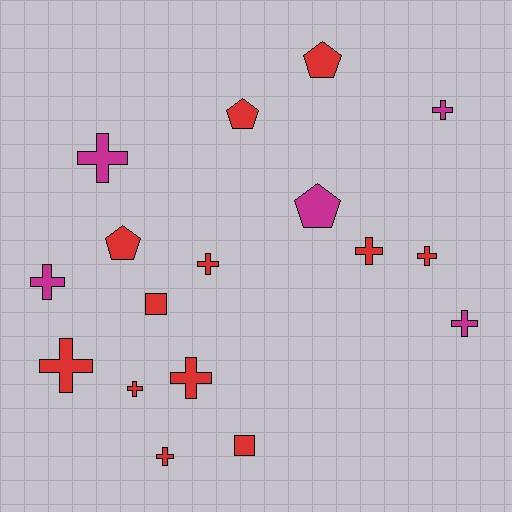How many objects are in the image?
There are 17 objects.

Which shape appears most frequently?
Cross, with 11 objects.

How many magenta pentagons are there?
There is 1 magenta pentagon.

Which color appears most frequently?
Red, with 12 objects.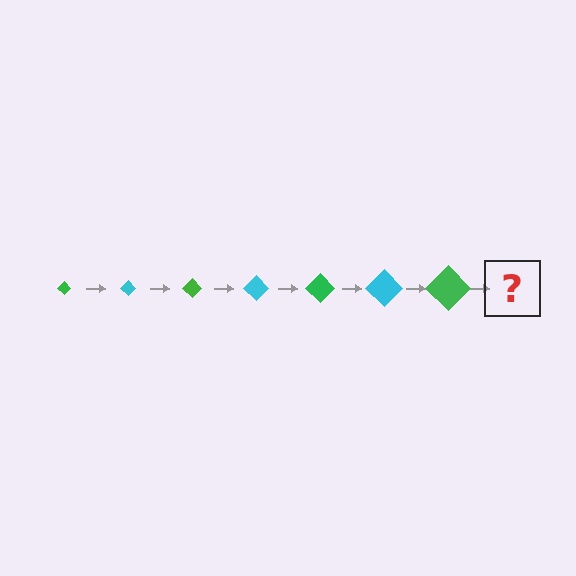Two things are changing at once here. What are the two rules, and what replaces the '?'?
The two rules are that the diamond grows larger each step and the color cycles through green and cyan. The '?' should be a cyan diamond, larger than the previous one.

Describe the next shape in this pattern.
It should be a cyan diamond, larger than the previous one.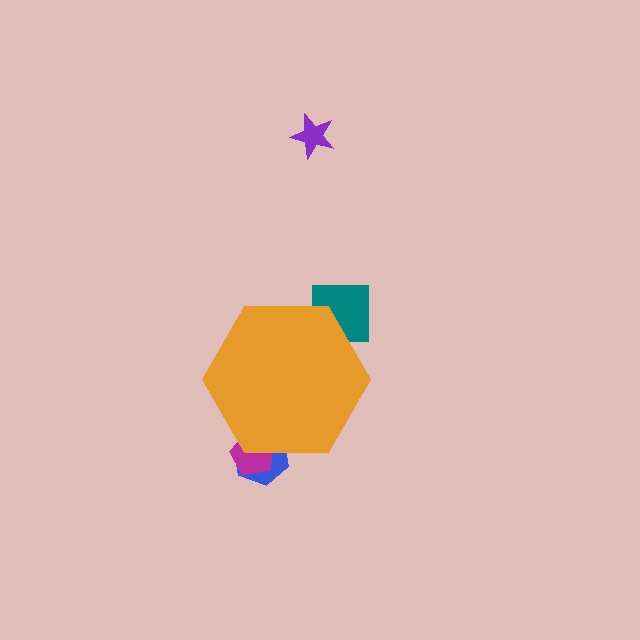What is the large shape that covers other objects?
An orange hexagon.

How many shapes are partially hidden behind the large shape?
3 shapes are partially hidden.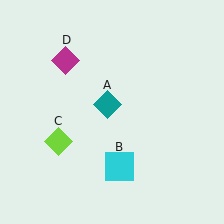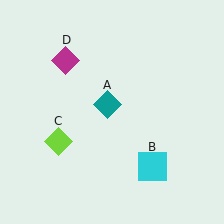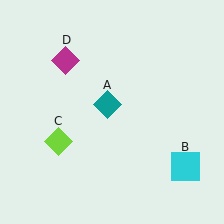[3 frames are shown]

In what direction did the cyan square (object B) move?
The cyan square (object B) moved right.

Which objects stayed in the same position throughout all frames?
Teal diamond (object A) and lime diamond (object C) and magenta diamond (object D) remained stationary.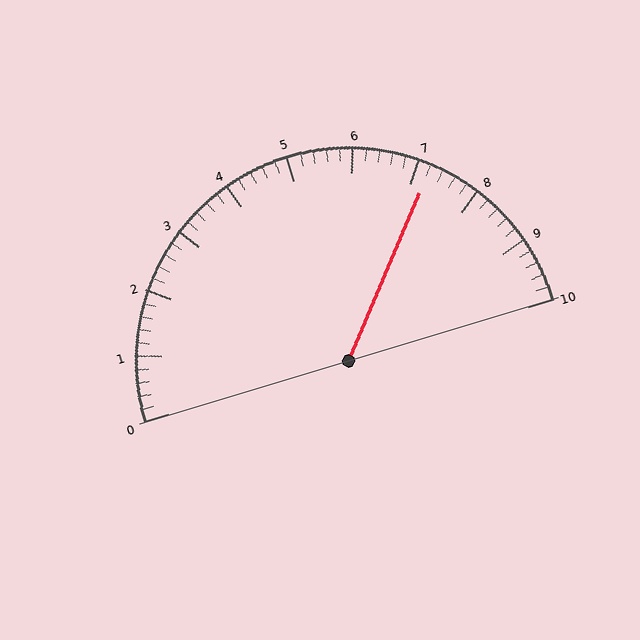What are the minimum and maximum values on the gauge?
The gauge ranges from 0 to 10.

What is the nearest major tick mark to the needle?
The nearest major tick mark is 7.